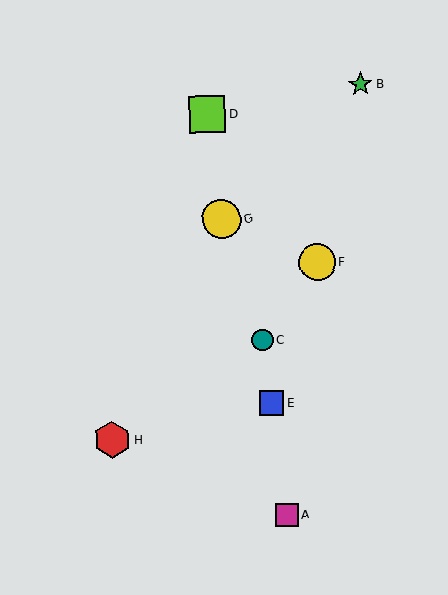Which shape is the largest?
The yellow circle (labeled G) is the largest.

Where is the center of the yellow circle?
The center of the yellow circle is at (317, 262).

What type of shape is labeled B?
Shape B is a green star.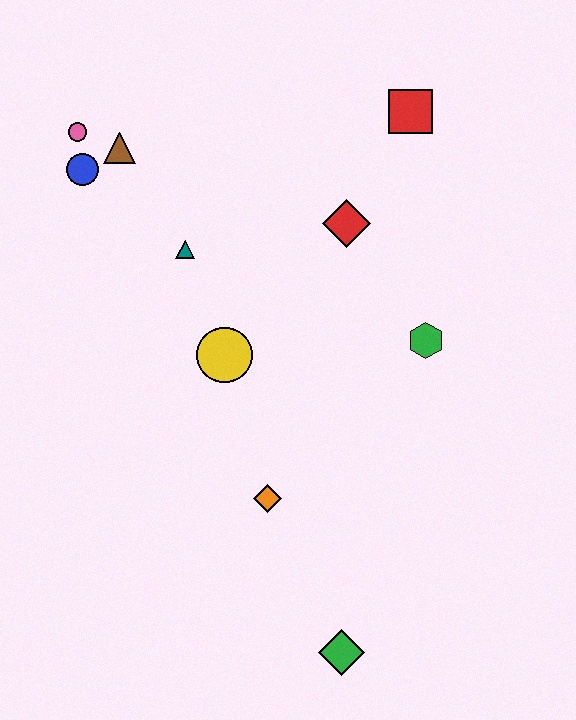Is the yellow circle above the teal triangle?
No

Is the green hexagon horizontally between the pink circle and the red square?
No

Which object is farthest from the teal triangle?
The green diamond is farthest from the teal triangle.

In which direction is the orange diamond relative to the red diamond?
The orange diamond is below the red diamond.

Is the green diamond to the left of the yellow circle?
No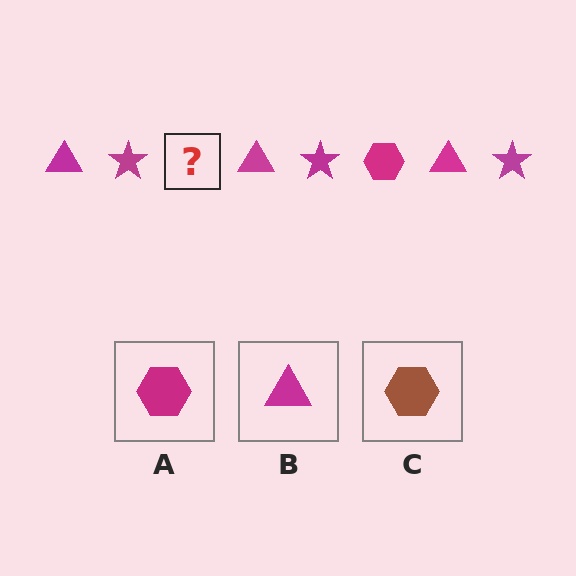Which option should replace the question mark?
Option A.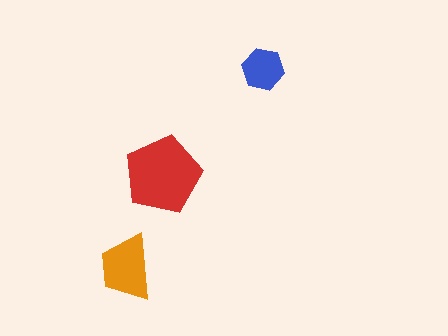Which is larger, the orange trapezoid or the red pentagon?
The red pentagon.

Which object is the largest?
The red pentagon.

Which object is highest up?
The blue hexagon is topmost.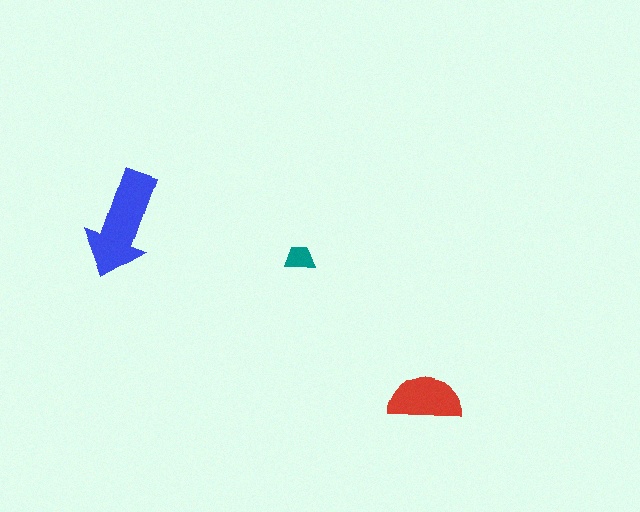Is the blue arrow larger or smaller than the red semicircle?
Larger.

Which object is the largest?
The blue arrow.